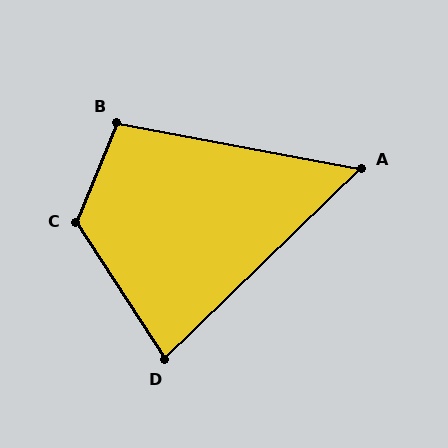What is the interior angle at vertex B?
Approximately 101 degrees (obtuse).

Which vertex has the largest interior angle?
C, at approximately 125 degrees.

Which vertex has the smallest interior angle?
A, at approximately 55 degrees.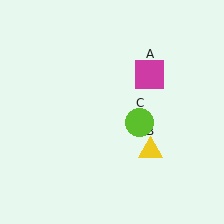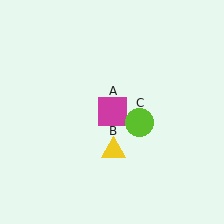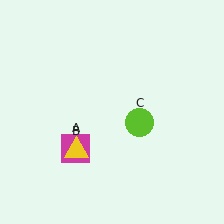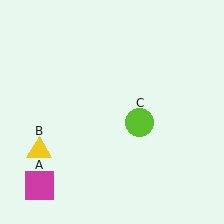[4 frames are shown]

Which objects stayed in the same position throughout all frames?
Lime circle (object C) remained stationary.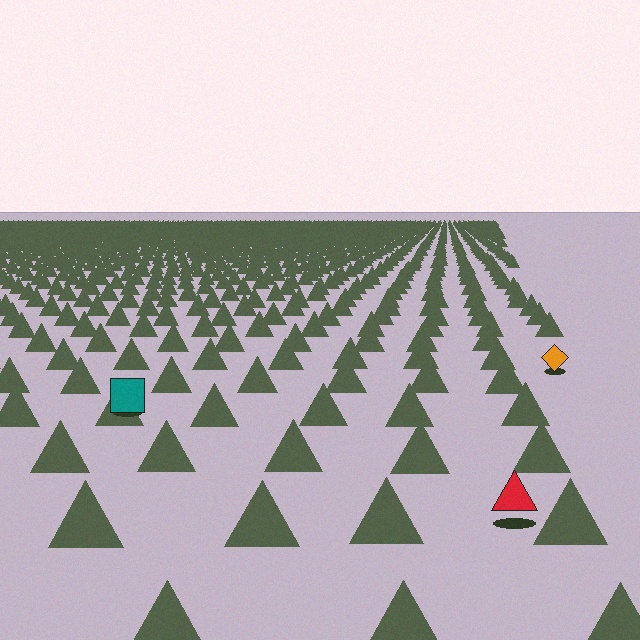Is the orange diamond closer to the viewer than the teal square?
No. The teal square is closer — you can tell from the texture gradient: the ground texture is coarser near it.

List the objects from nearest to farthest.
From nearest to farthest: the red triangle, the teal square, the orange diamond.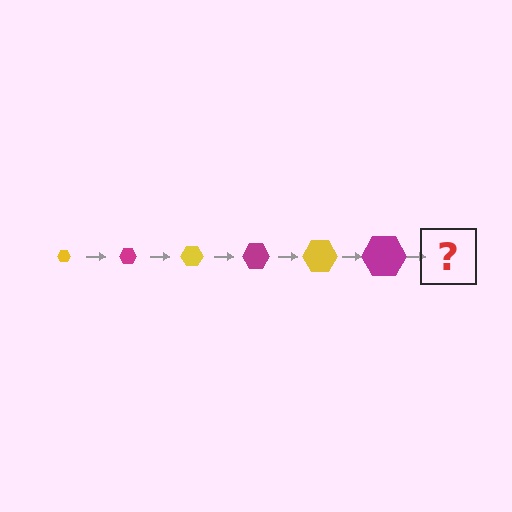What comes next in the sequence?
The next element should be a yellow hexagon, larger than the previous one.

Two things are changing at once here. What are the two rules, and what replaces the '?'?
The two rules are that the hexagon grows larger each step and the color cycles through yellow and magenta. The '?' should be a yellow hexagon, larger than the previous one.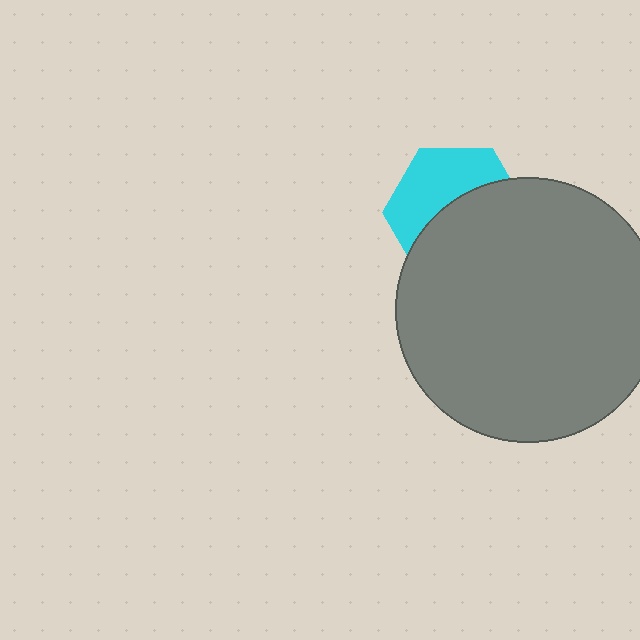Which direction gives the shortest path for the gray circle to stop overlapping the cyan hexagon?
Moving down gives the shortest separation.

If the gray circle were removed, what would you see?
You would see the complete cyan hexagon.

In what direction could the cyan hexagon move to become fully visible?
The cyan hexagon could move up. That would shift it out from behind the gray circle entirely.